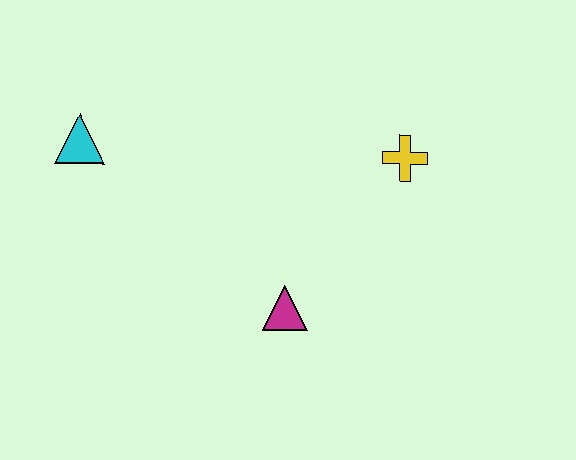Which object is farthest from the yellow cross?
The cyan triangle is farthest from the yellow cross.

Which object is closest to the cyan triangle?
The magenta triangle is closest to the cyan triangle.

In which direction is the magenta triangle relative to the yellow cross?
The magenta triangle is below the yellow cross.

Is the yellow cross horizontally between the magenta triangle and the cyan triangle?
No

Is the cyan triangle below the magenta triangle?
No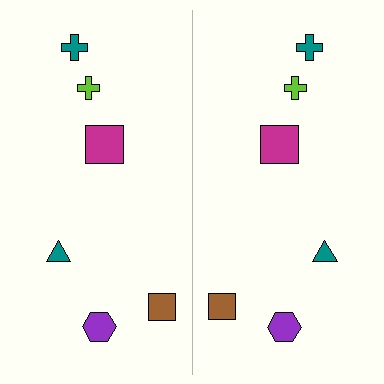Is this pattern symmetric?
Yes, this pattern has bilateral (reflection) symmetry.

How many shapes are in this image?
There are 12 shapes in this image.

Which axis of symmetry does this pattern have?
The pattern has a vertical axis of symmetry running through the center of the image.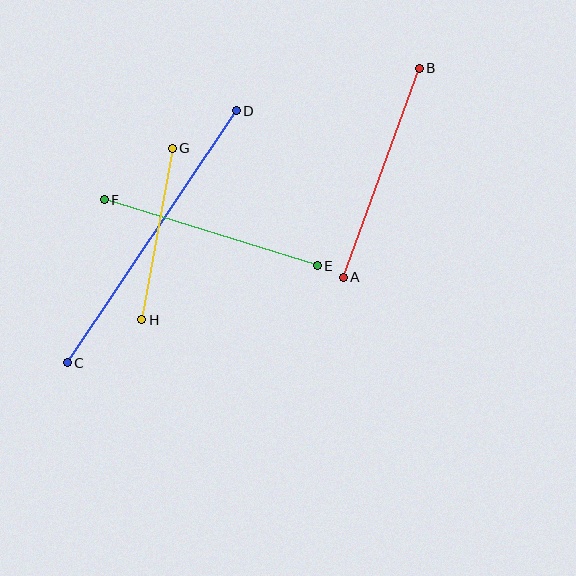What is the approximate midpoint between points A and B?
The midpoint is at approximately (381, 173) pixels.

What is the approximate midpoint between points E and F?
The midpoint is at approximately (211, 233) pixels.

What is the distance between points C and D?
The distance is approximately 304 pixels.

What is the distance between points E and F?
The distance is approximately 223 pixels.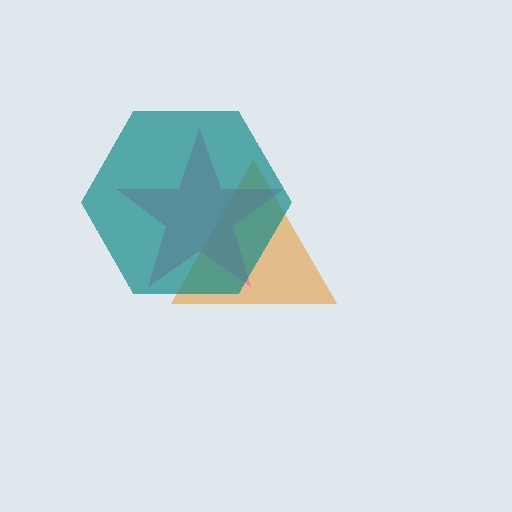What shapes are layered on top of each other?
The layered shapes are: an orange triangle, a pink star, a teal hexagon.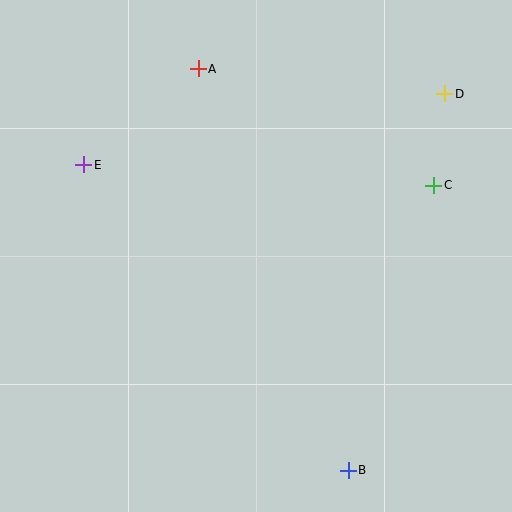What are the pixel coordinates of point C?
Point C is at (434, 185).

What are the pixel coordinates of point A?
Point A is at (198, 69).